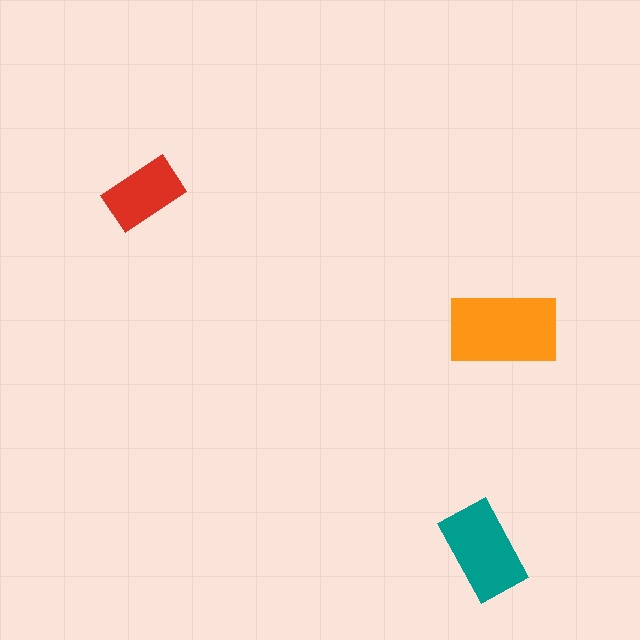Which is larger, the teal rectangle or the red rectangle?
The teal one.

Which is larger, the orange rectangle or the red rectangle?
The orange one.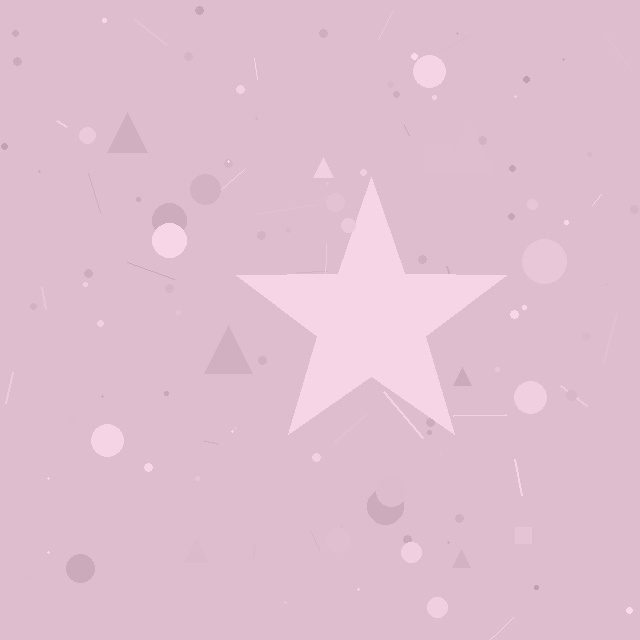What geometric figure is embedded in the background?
A star is embedded in the background.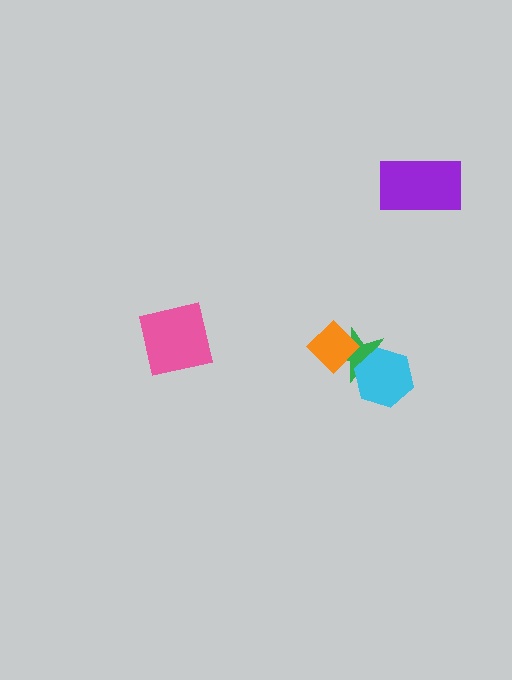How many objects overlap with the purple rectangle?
0 objects overlap with the purple rectangle.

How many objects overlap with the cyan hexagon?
1 object overlaps with the cyan hexagon.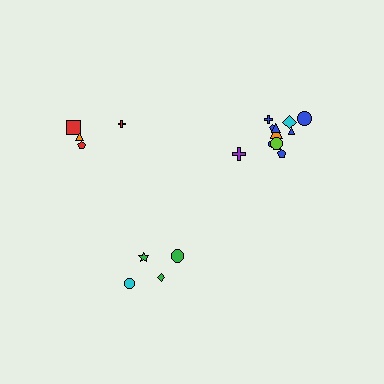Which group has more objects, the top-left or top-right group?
The top-right group.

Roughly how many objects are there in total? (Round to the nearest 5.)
Roughly 20 objects in total.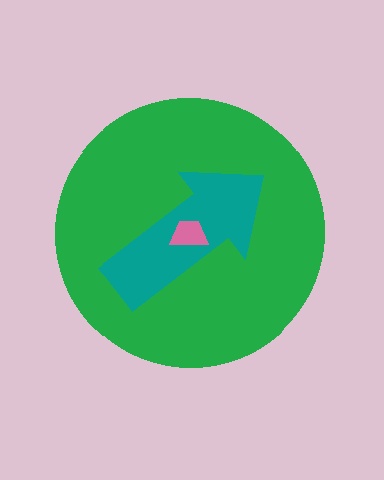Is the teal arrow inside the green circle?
Yes.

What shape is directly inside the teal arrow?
The pink trapezoid.